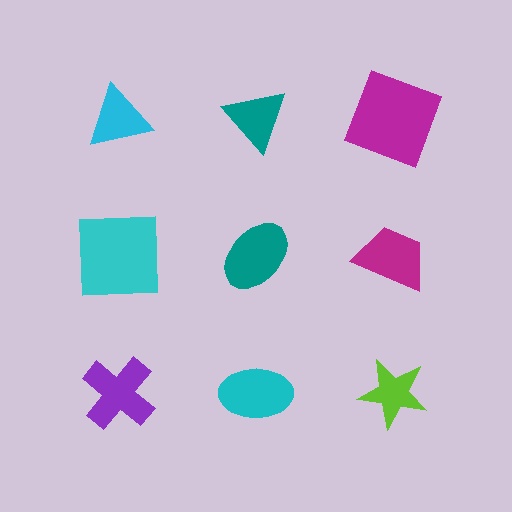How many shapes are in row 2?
3 shapes.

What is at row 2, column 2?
A teal ellipse.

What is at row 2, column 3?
A magenta trapezoid.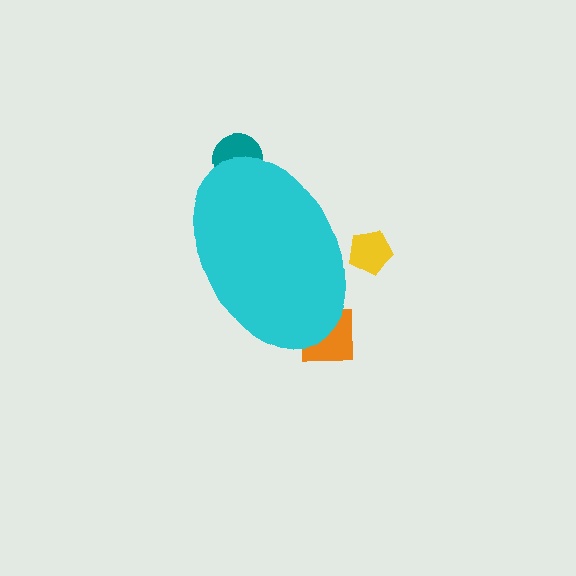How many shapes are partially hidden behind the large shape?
3 shapes are partially hidden.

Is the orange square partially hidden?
Yes, the orange square is partially hidden behind the cyan ellipse.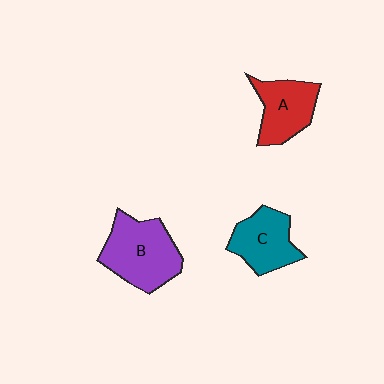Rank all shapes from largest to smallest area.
From largest to smallest: B (purple), C (teal), A (red).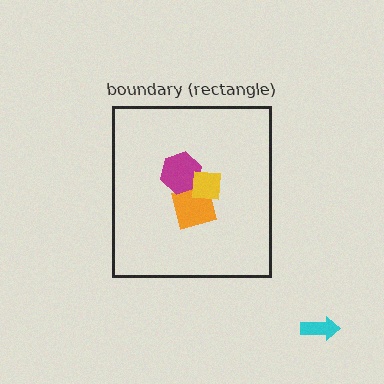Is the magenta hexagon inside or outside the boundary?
Inside.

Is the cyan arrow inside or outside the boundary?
Outside.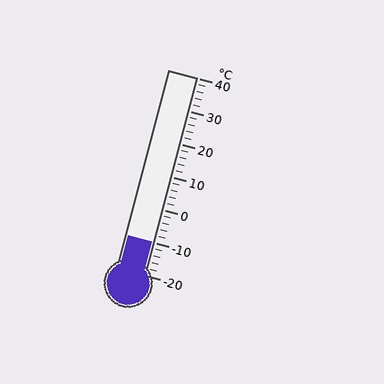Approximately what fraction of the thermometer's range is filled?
The thermometer is filled to approximately 15% of its range.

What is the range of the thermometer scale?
The thermometer scale ranges from -20°C to 40°C.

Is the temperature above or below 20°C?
The temperature is below 20°C.